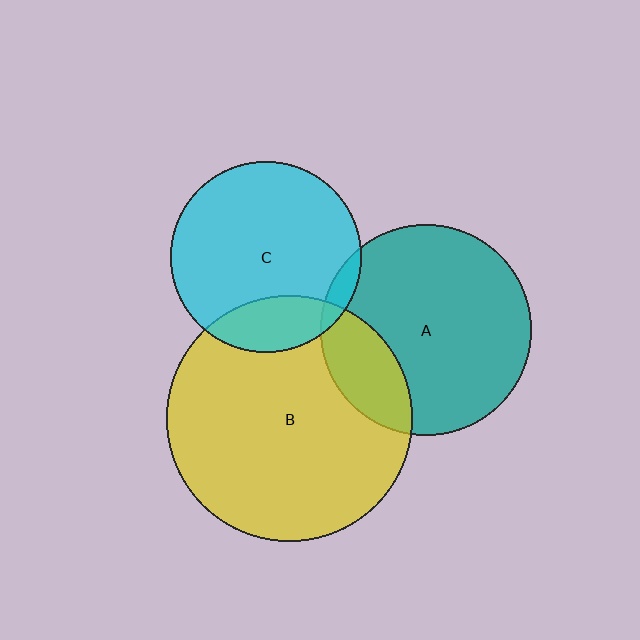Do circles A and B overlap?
Yes.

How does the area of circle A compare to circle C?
Approximately 1.2 times.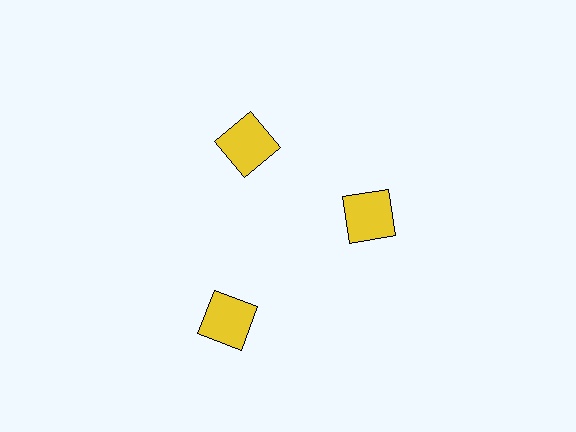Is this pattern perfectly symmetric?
No. The 3 yellow squares are arranged in a ring, but one element near the 7 o'clock position is pushed outward from the center, breaking the 3-fold rotational symmetry.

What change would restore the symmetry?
The symmetry would be restored by moving it inward, back onto the ring so that all 3 squares sit at equal angles and equal distance from the center.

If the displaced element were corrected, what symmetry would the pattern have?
It would have 3-fold rotational symmetry — the pattern would map onto itself every 120 degrees.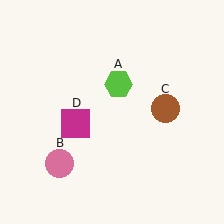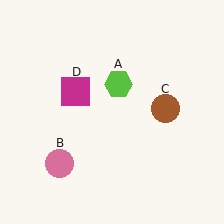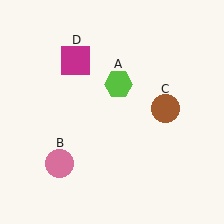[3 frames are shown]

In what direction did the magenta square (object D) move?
The magenta square (object D) moved up.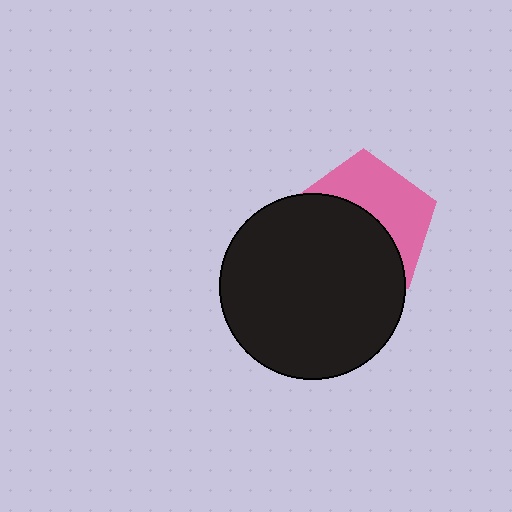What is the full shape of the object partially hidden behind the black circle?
The partially hidden object is a pink pentagon.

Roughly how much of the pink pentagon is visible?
A small part of it is visible (roughly 44%).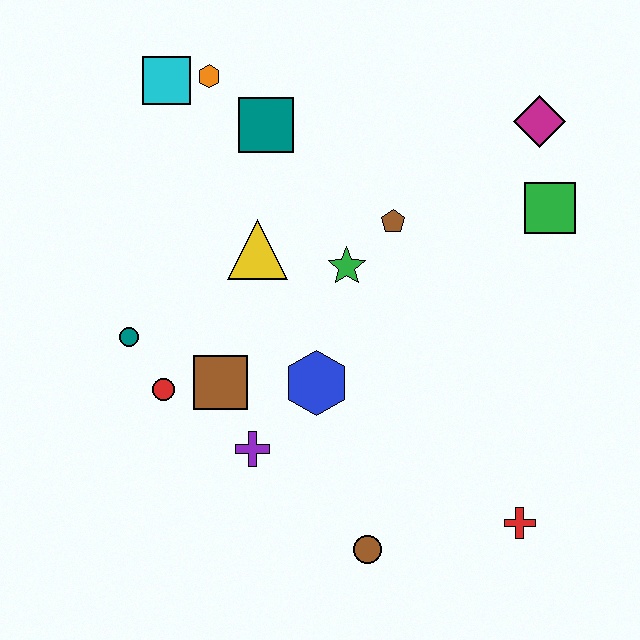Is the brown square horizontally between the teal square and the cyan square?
Yes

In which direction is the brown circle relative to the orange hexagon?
The brown circle is below the orange hexagon.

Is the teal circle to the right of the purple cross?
No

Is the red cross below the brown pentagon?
Yes